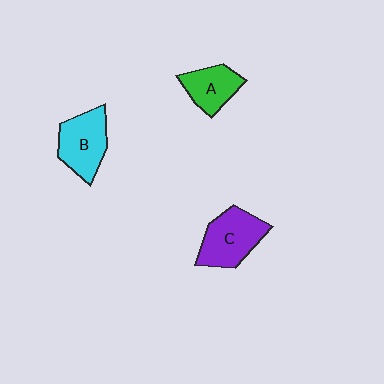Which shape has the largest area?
Shape C (purple).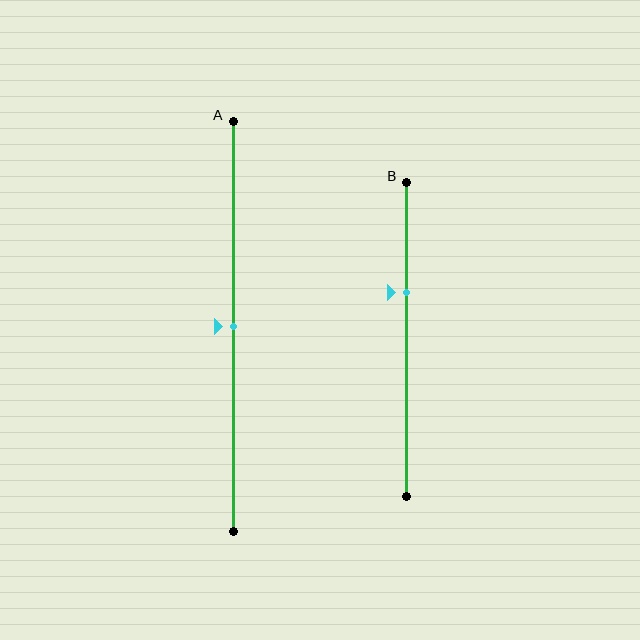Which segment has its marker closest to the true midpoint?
Segment A has its marker closest to the true midpoint.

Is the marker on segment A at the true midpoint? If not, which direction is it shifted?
Yes, the marker on segment A is at the true midpoint.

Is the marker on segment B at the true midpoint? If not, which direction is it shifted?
No, the marker on segment B is shifted upward by about 15% of the segment length.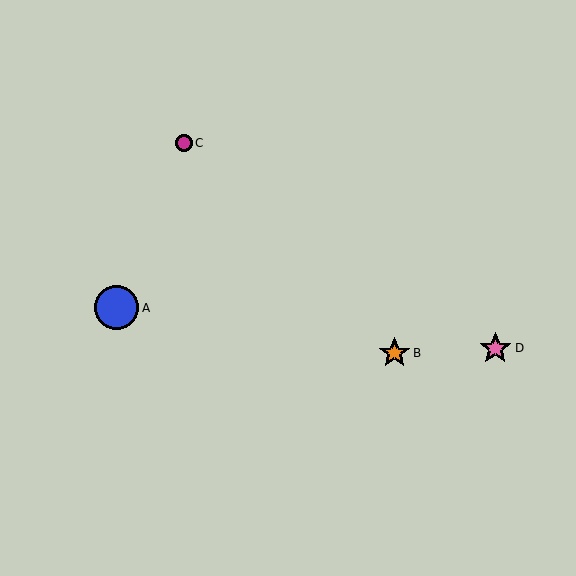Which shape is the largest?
The blue circle (labeled A) is the largest.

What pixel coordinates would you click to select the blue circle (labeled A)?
Click at (116, 308) to select the blue circle A.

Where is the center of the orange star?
The center of the orange star is at (394, 353).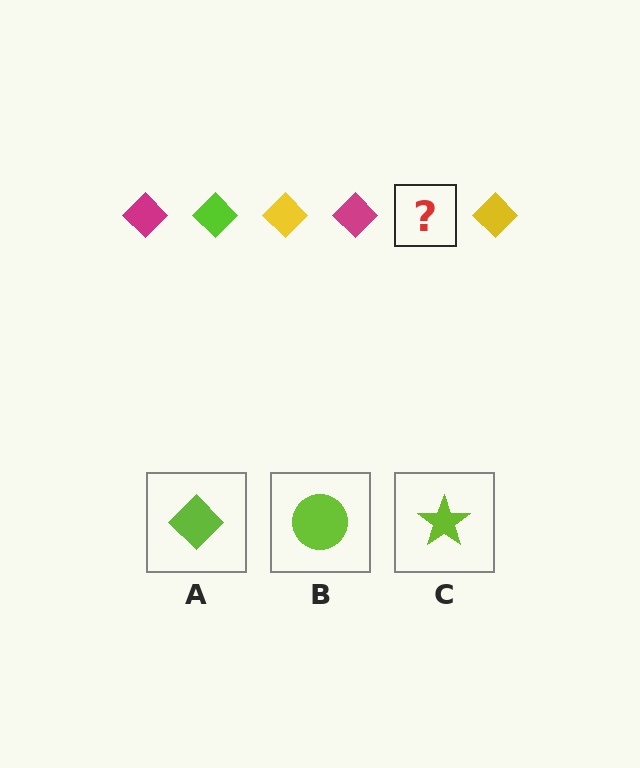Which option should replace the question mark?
Option A.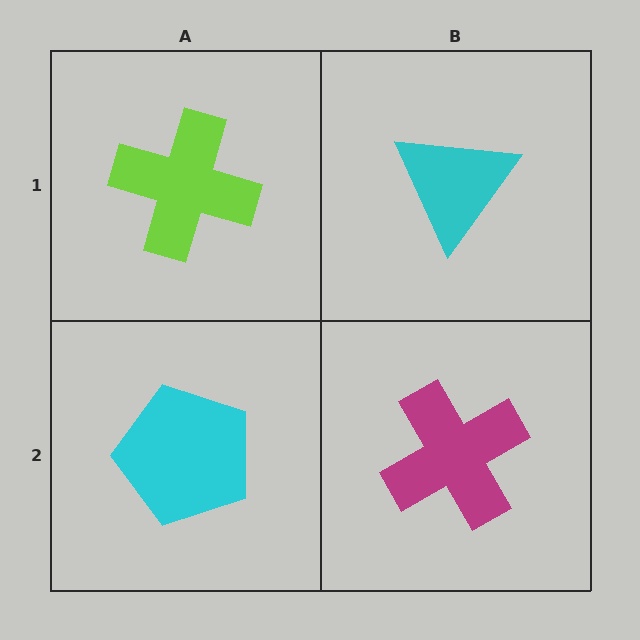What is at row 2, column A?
A cyan pentagon.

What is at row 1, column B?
A cyan triangle.